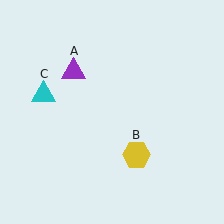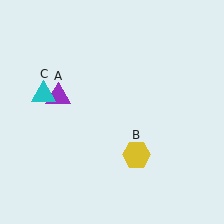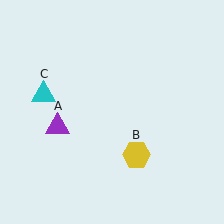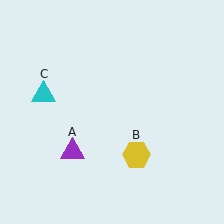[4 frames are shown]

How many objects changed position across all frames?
1 object changed position: purple triangle (object A).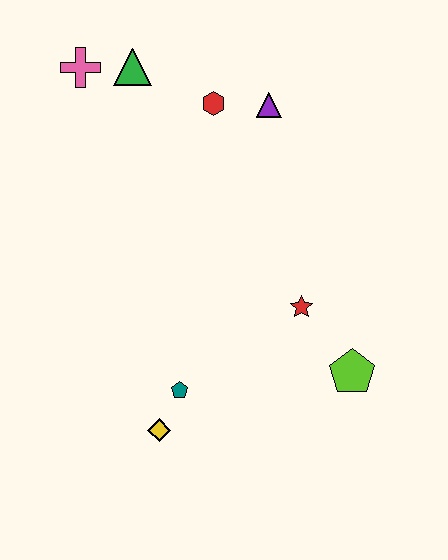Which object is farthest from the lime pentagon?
The pink cross is farthest from the lime pentagon.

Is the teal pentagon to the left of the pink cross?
No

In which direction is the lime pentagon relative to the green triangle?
The lime pentagon is below the green triangle.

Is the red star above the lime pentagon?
Yes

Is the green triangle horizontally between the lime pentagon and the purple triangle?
No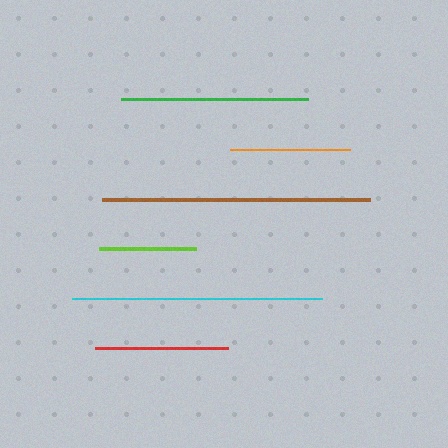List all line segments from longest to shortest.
From longest to shortest: brown, cyan, green, red, orange, lime.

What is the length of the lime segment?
The lime segment is approximately 97 pixels long.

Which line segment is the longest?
The brown line is the longest at approximately 268 pixels.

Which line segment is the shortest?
The lime line is the shortest at approximately 97 pixels.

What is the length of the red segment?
The red segment is approximately 134 pixels long.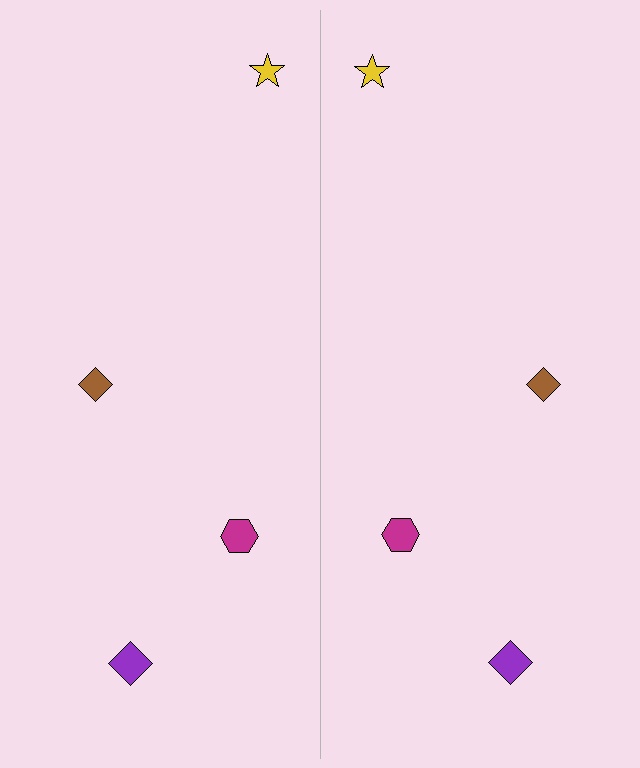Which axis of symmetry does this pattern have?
The pattern has a vertical axis of symmetry running through the center of the image.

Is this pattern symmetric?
Yes, this pattern has bilateral (reflection) symmetry.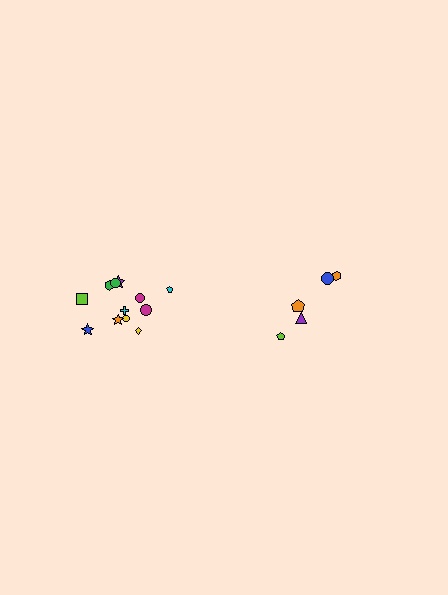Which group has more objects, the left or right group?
The left group.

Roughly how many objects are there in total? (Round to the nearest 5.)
Roughly 15 objects in total.